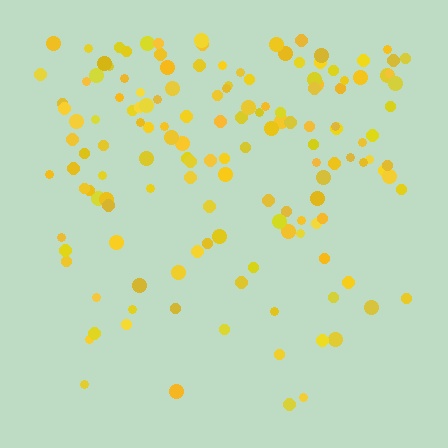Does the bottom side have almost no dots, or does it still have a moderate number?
Still a moderate number, just noticeably fewer than the top.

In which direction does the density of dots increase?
From bottom to top, with the top side densest.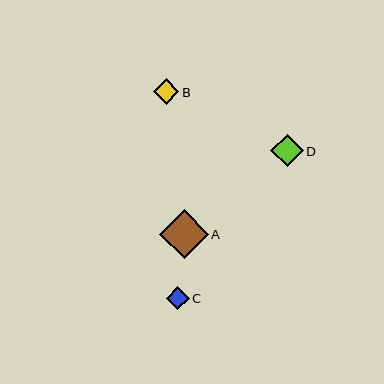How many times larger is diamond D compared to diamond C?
Diamond D is approximately 1.4 times the size of diamond C.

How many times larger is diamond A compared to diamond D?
Diamond A is approximately 1.5 times the size of diamond D.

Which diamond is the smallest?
Diamond C is the smallest with a size of approximately 23 pixels.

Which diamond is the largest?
Diamond A is the largest with a size of approximately 48 pixels.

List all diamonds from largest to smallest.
From largest to smallest: A, D, B, C.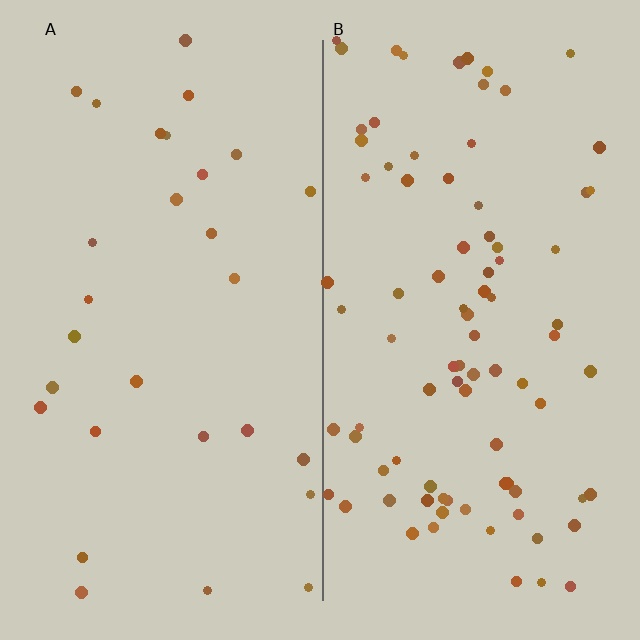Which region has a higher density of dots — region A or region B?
B (the right).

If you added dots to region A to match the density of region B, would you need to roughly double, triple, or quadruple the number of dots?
Approximately triple.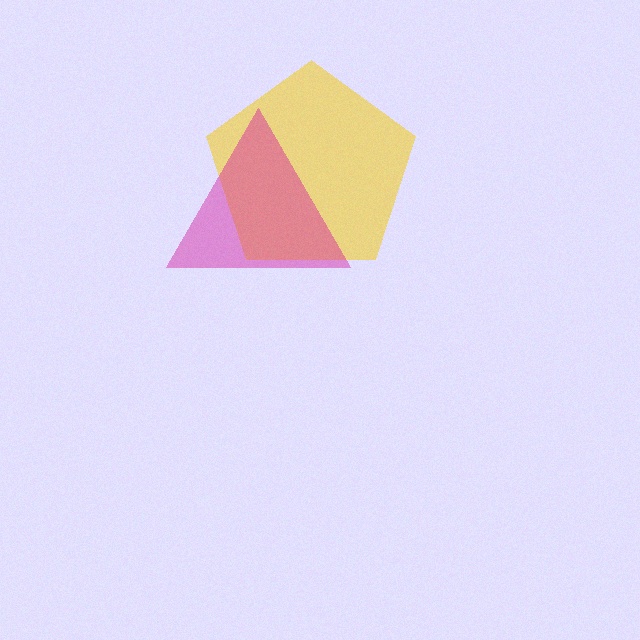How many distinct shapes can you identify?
There are 2 distinct shapes: a yellow pentagon, a magenta triangle.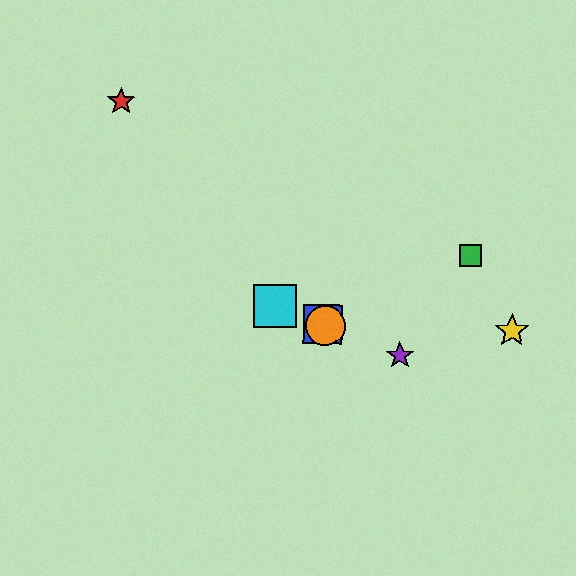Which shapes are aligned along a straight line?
The blue square, the purple star, the orange circle, the cyan square are aligned along a straight line.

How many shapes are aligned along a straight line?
4 shapes (the blue square, the purple star, the orange circle, the cyan square) are aligned along a straight line.